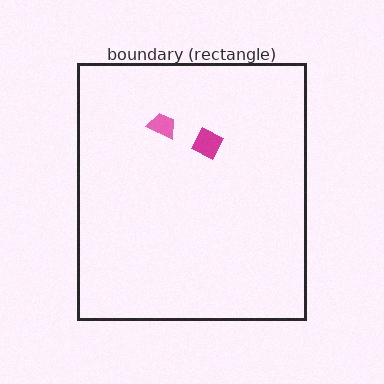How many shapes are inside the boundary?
2 inside, 0 outside.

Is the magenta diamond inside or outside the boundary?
Inside.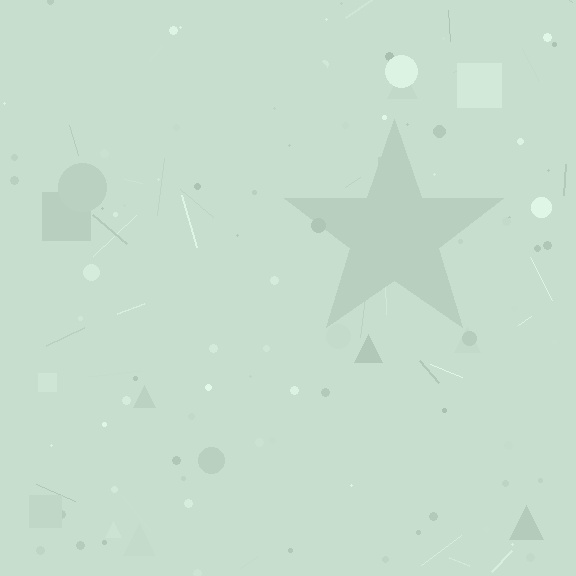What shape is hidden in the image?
A star is hidden in the image.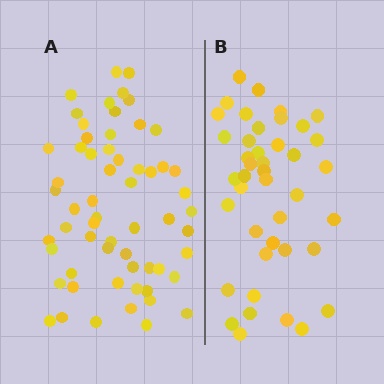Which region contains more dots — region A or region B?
Region A (the left region) has more dots.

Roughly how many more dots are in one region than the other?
Region A has approximately 20 more dots than region B.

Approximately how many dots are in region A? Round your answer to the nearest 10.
About 60 dots.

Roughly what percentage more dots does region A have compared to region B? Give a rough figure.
About 45% more.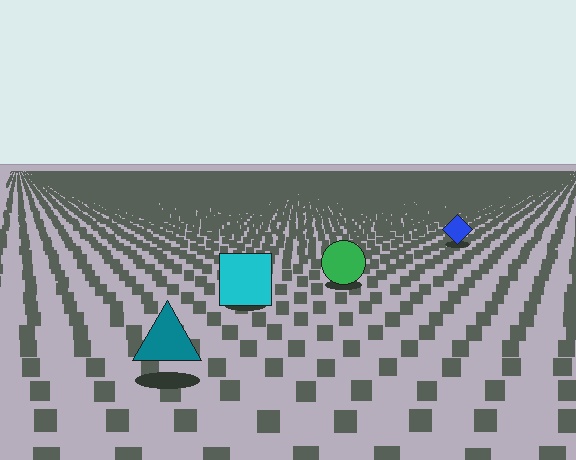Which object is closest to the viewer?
The teal triangle is closest. The texture marks near it are larger and more spread out.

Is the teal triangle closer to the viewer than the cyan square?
Yes. The teal triangle is closer — you can tell from the texture gradient: the ground texture is coarser near it.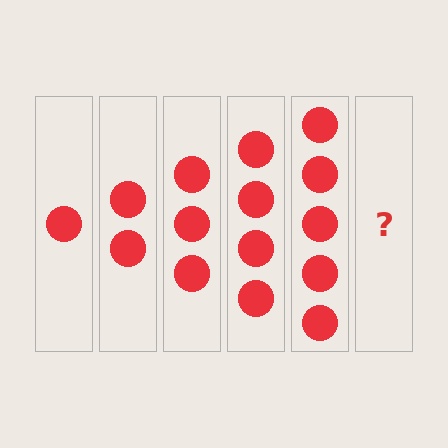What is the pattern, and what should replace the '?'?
The pattern is that each step adds one more circle. The '?' should be 6 circles.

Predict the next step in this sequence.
The next step is 6 circles.